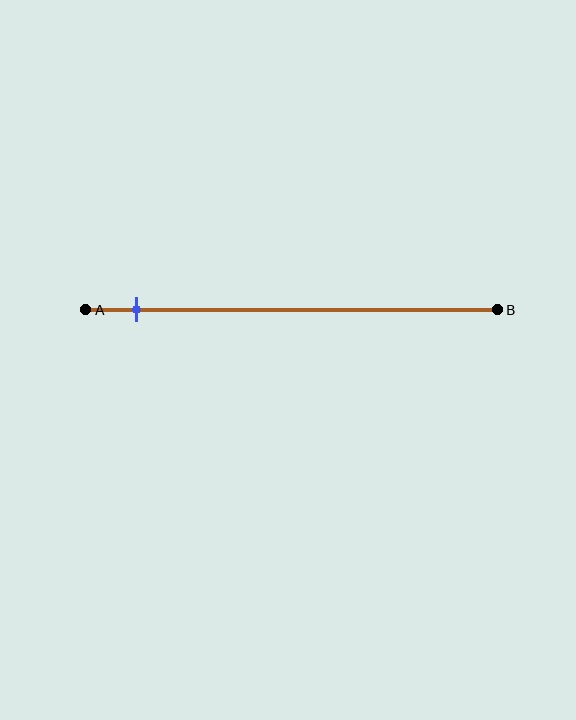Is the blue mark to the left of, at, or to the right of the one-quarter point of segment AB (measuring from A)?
The blue mark is to the left of the one-quarter point of segment AB.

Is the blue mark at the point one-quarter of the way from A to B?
No, the mark is at about 10% from A, not at the 25% one-quarter point.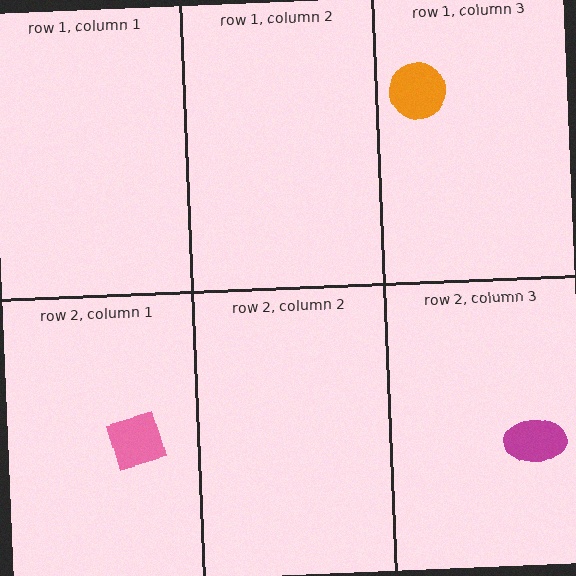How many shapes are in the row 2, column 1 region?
1.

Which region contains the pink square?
The row 2, column 1 region.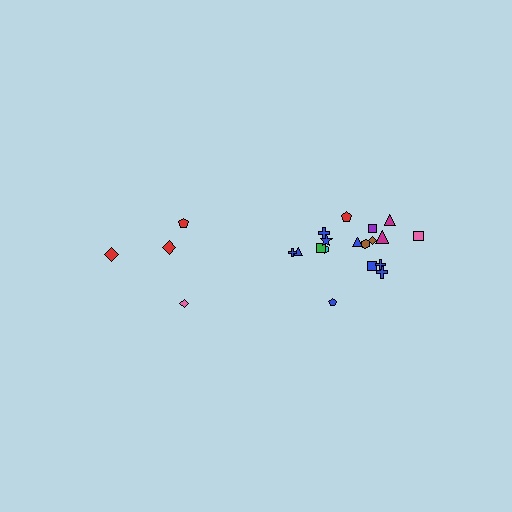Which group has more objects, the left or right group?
The right group.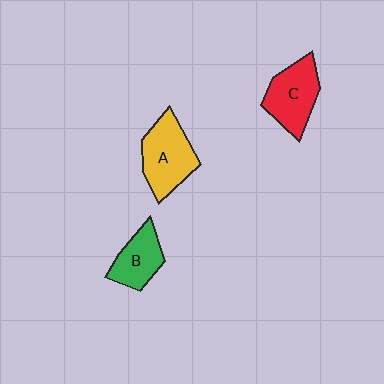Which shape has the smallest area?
Shape B (green).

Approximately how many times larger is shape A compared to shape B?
Approximately 1.4 times.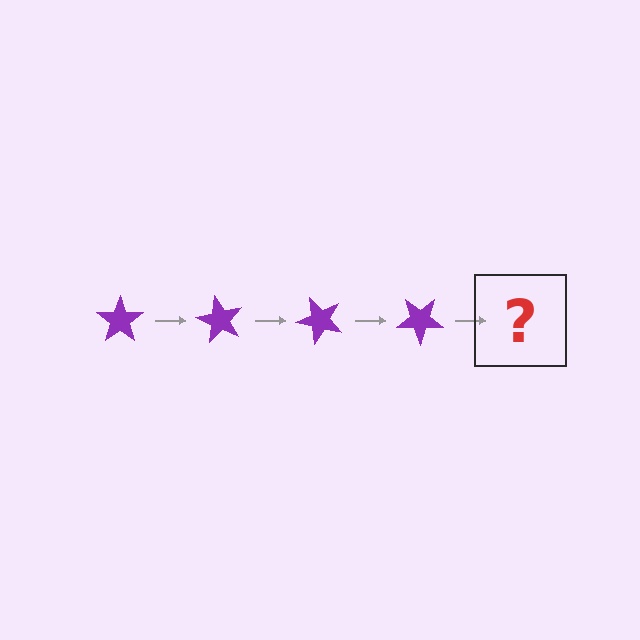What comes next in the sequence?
The next element should be a purple star rotated 240 degrees.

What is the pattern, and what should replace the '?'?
The pattern is that the star rotates 60 degrees each step. The '?' should be a purple star rotated 240 degrees.